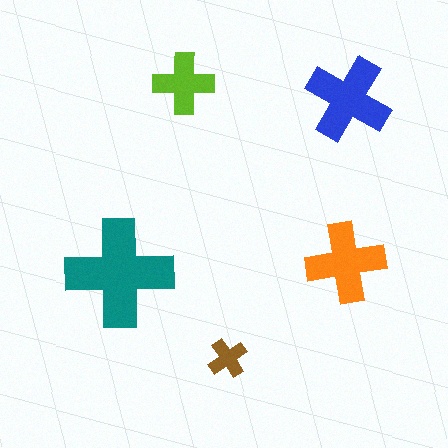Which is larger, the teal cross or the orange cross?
The teal one.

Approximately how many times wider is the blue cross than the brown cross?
About 2 times wider.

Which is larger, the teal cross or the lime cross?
The teal one.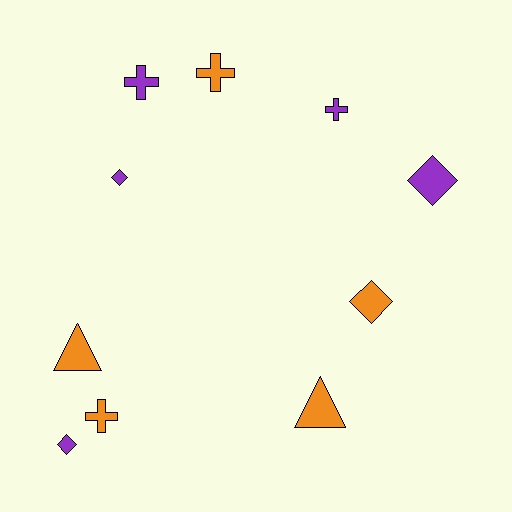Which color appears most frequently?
Orange, with 5 objects.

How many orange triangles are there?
There are 2 orange triangles.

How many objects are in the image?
There are 10 objects.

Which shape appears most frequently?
Cross, with 4 objects.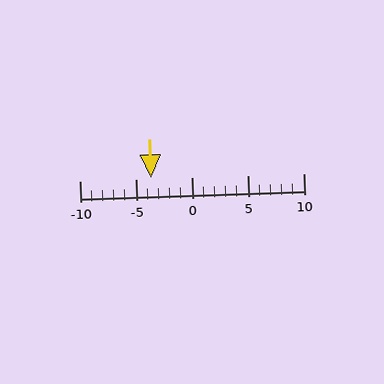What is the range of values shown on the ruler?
The ruler shows values from -10 to 10.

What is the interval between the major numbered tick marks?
The major tick marks are spaced 5 units apart.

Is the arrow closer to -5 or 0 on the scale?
The arrow is closer to -5.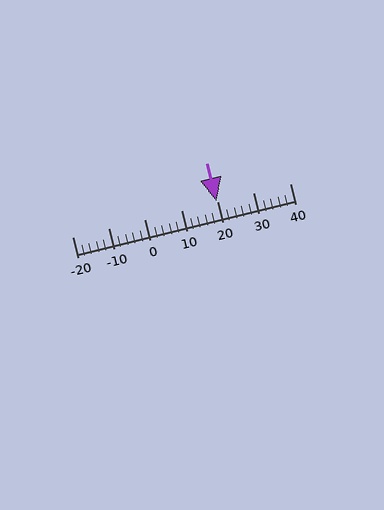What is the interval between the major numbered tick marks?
The major tick marks are spaced 10 units apart.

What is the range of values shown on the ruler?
The ruler shows values from -20 to 40.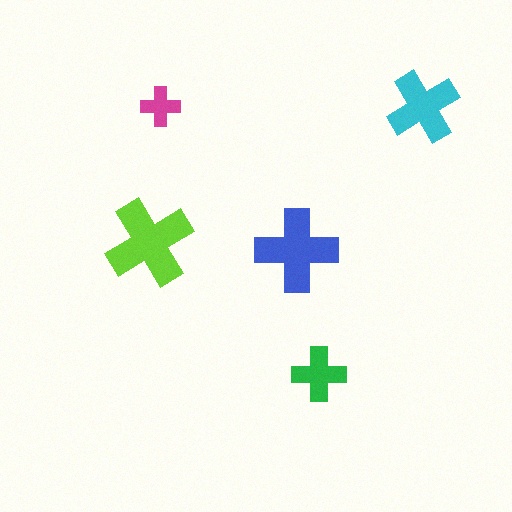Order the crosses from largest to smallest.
the lime one, the blue one, the cyan one, the green one, the magenta one.